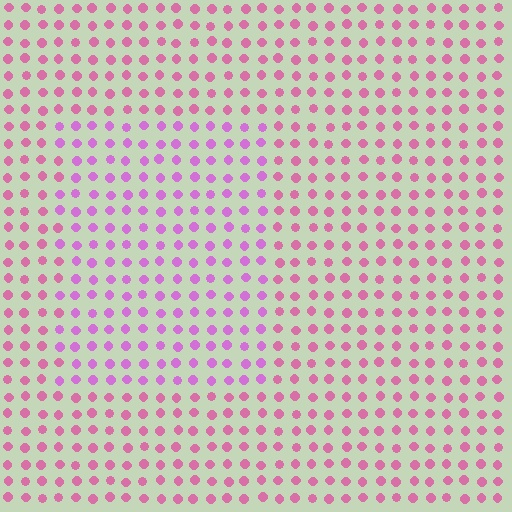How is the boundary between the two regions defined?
The boundary is defined purely by a slight shift in hue (about 31 degrees). Spacing, size, and orientation are identical on both sides.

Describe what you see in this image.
The image is filled with small pink elements in a uniform arrangement. A rectangle-shaped region is visible where the elements are tinted to a slightly different hue, forming a subtle color boundary.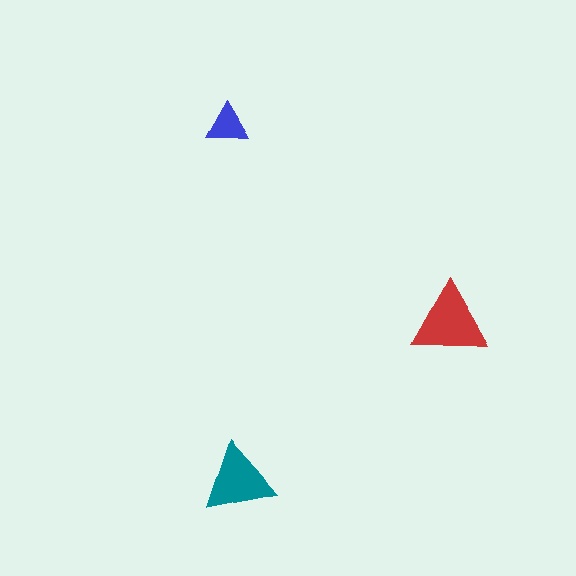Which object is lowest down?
The teal triangle is bottommost.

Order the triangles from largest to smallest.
the red one, the teal one, the blue one.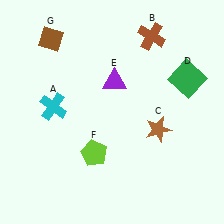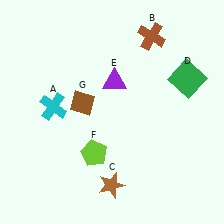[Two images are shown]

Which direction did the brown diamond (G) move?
The brown diamond (G) moved down.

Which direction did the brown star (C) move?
The brown star (C) moved down.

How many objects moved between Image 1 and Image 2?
2 objects moved between the two images.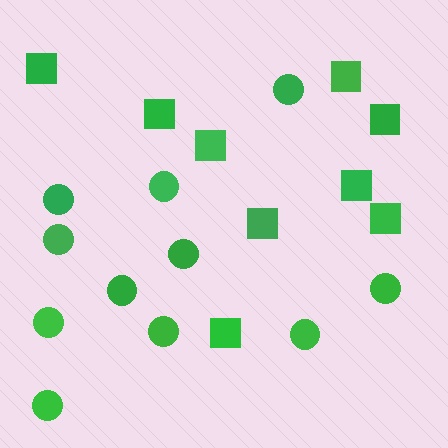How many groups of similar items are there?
There are 2 groups: one group of squares (9) and one group of circles (11).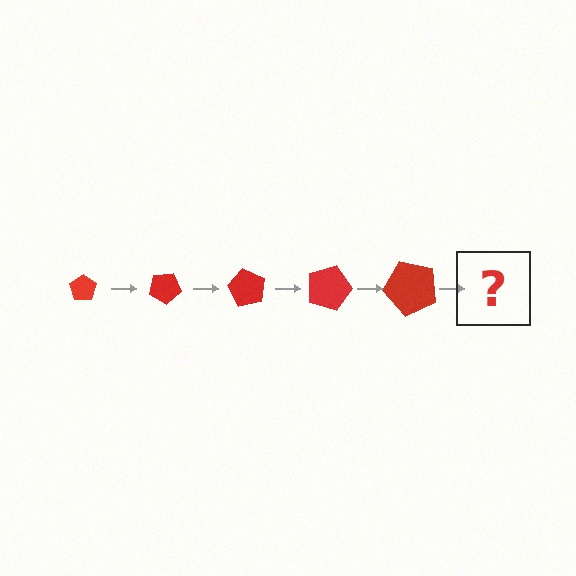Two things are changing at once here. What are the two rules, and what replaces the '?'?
The two rules are that the pentagon grows larger each step and it rotates 30 degrees each step. The '?' should be a pentagon, larger than the previous one and rotated 150 degrees from the start.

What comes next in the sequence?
The next element should be a pentagon, larger than the previous one and rotated 150 degrees from the start.